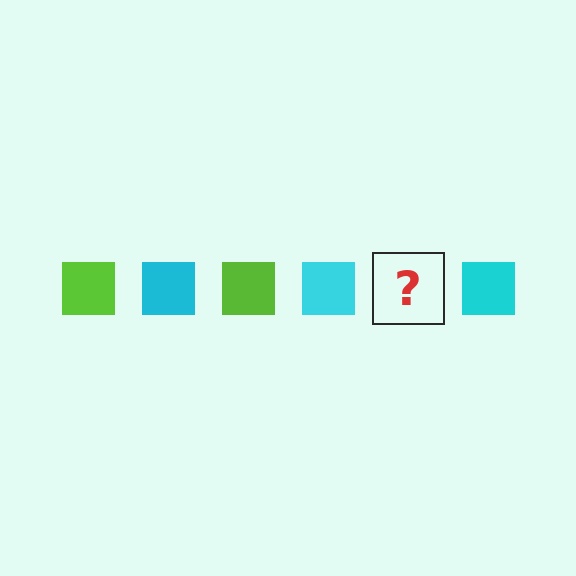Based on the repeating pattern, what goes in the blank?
The blank should be a lime square.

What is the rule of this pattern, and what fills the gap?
The rule is that the pattern cycles through lime, cyan squares. The gap should be filled with a lime square.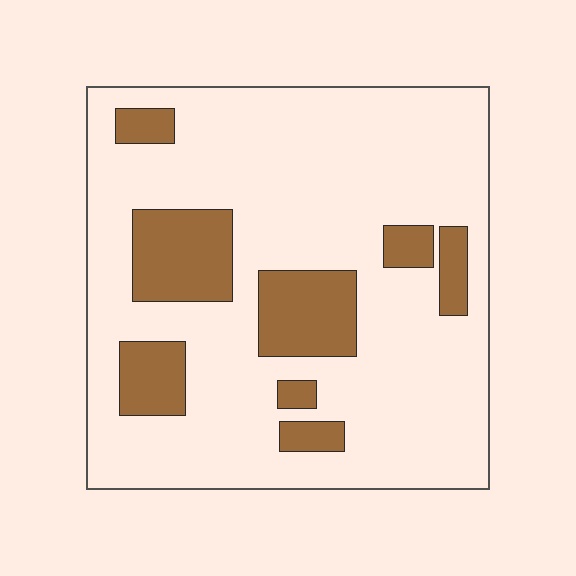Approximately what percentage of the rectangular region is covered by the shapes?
Approximately 20%.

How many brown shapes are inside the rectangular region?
8.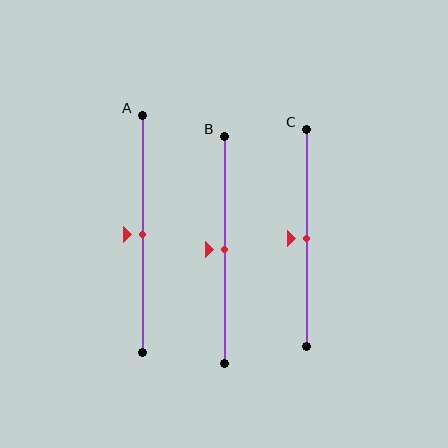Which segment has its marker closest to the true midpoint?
Segment A has its marker closest to the true midpoint.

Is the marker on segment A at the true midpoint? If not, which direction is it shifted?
Yes, the marker on segment A is at the true midpoint.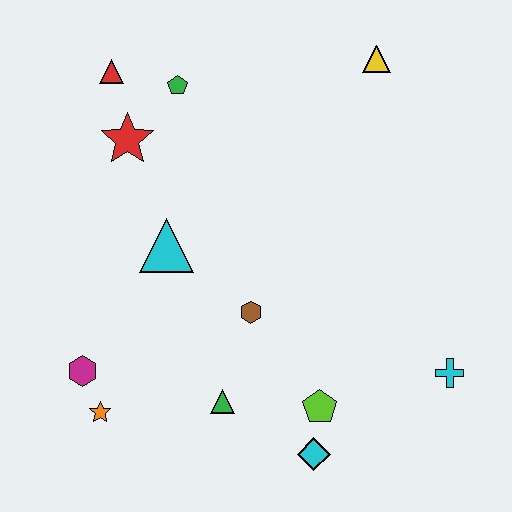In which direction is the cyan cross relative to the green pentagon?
The cyan cross is below the green pentagon.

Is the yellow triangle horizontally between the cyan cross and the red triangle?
Yes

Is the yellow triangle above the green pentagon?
Yes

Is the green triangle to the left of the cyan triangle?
No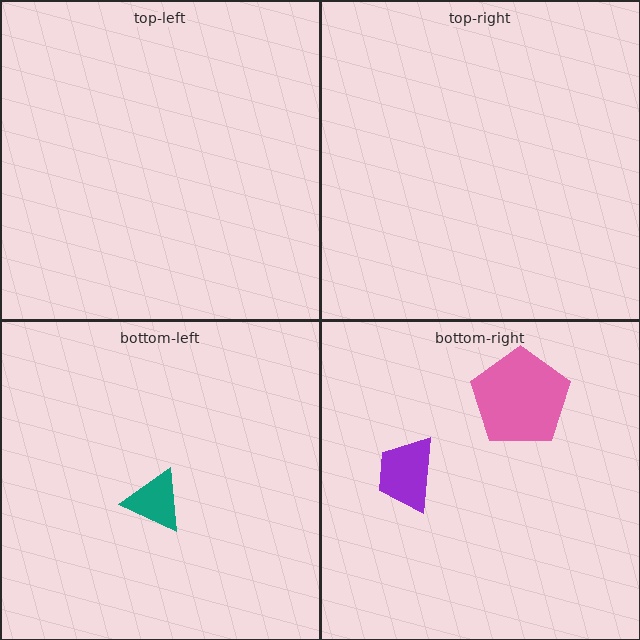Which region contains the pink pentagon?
The bottom-right region.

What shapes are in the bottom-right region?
The pink pentagon, the purple trapezoid.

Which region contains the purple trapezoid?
The bottom-right region.